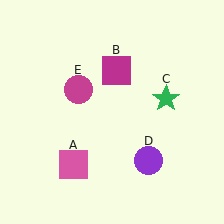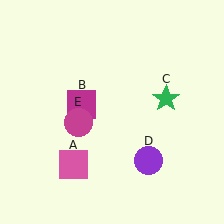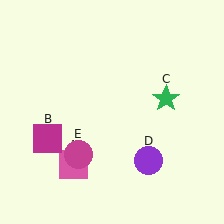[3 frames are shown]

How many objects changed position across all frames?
2 objects changed position: magenta square (object B), magenta circle (object E).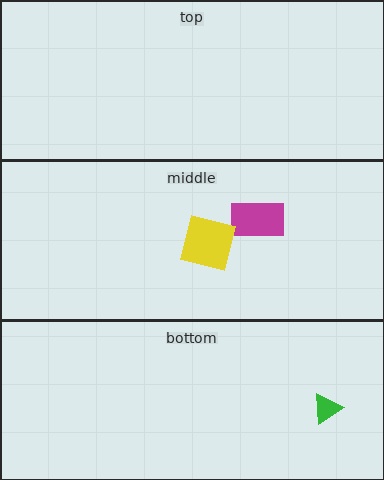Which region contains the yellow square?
The middle region.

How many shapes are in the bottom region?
1.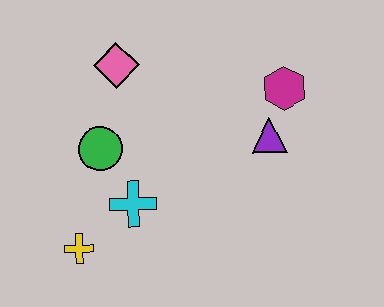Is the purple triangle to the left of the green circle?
No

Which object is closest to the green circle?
The cyan cross is closest to the green circle.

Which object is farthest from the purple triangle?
The yellow cross is farthest from the purple triangle.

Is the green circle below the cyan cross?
No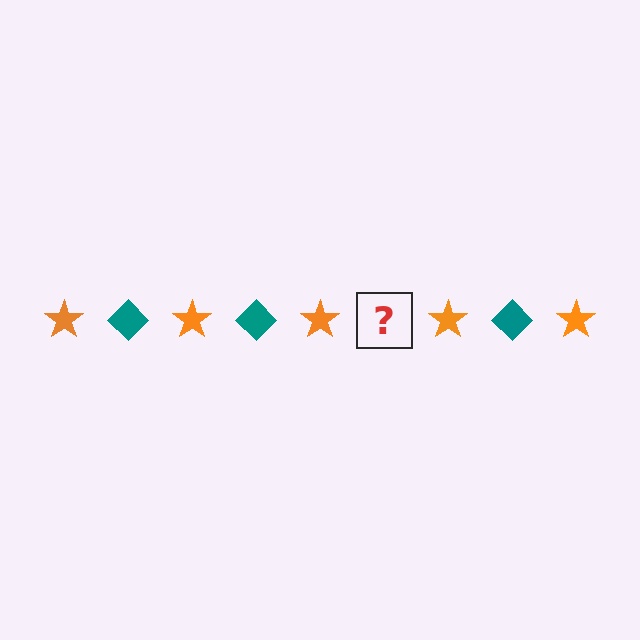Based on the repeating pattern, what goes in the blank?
The blank should be a teal diamond.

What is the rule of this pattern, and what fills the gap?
The rule is that the pattern alternates between orange star and teal diamond. The gap should be filled with a teal diamond.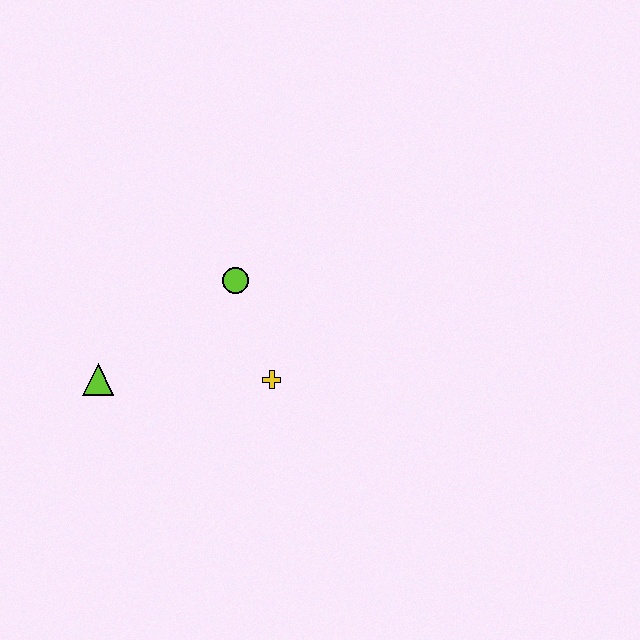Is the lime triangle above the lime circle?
No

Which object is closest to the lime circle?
The yellow cross is closest to the lime circle.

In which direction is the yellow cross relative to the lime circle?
The yellow cross is below the lime circle.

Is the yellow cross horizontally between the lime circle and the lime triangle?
No